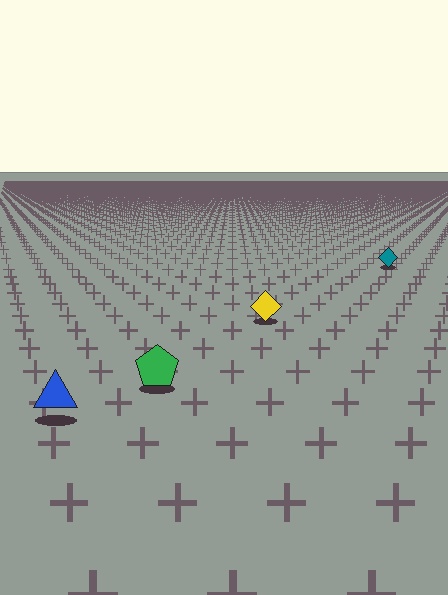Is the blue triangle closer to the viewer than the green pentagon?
Yes. The blue triangle is closer — you can tell from the texture gradient: the ground texture is coarser near it.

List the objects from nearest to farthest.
From nearest to farthest: the blue triangle, the green pentagon, the yellow diamond, the teal diamond.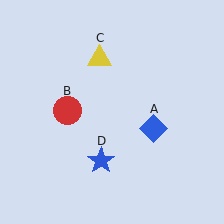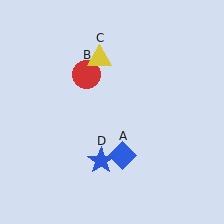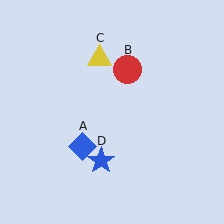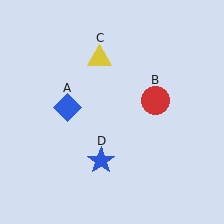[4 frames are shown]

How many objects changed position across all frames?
2 objects changed position: blue diamond (object A), red circle (object B).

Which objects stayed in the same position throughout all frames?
Yellow triangle (object C) and blue star (object D) remained stationary.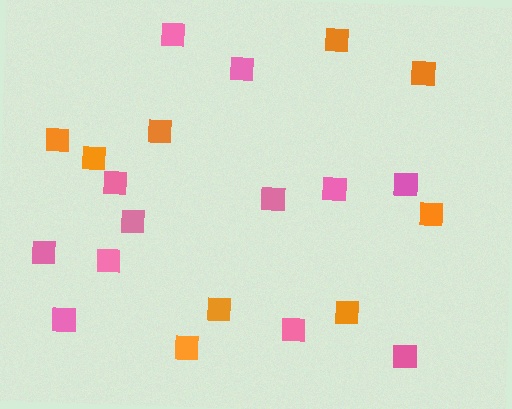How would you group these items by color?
There are 2 groups: one group of orange squares (9) and one group of pink squares (12).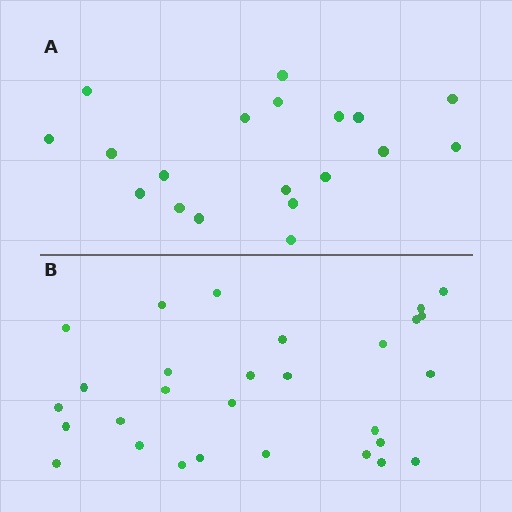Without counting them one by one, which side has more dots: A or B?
Region B (the bottom region) has more dots.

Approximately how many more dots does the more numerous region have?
Region B has roughly 10 or so more dots than region A.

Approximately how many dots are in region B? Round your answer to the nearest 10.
About 30 dots. (The exact count is 29, which rounds to 30.)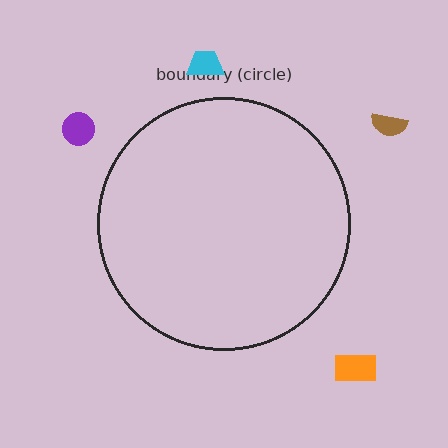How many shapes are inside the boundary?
0 inside, 4 outside.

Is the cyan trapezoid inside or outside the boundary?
Outside.